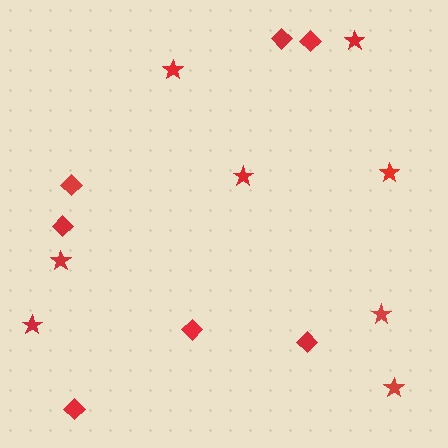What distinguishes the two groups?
There are 2 groups: one group of stars (8) and one group of diamonds (7).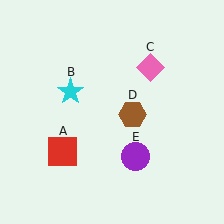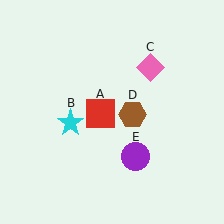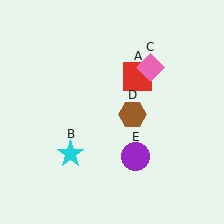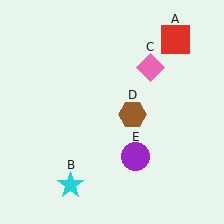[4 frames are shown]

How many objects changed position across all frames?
2 objects changed position: red square (object A), cyan star (object B).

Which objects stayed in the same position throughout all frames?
Pink diamond (object C) and brown hexagon (object D) and purple circle (object E) remained stationary.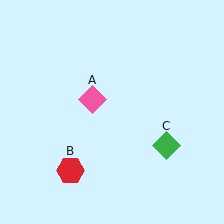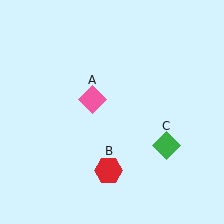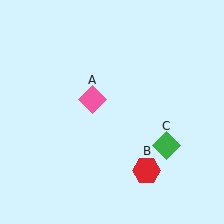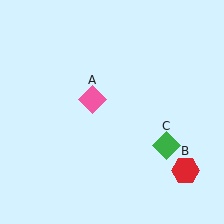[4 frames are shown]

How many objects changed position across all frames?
1 object changed position: red hexagon (object B).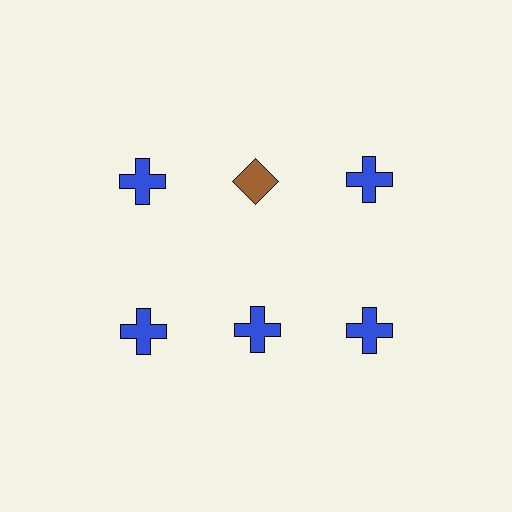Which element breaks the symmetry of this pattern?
The brown diamond in the top row, second from left column breaks the symmetry. All other shapes are blue crosses.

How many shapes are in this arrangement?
There are 6 shapes arranged in a grid pattern.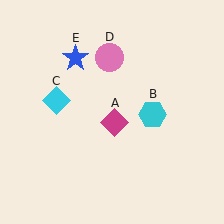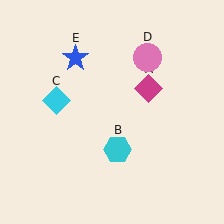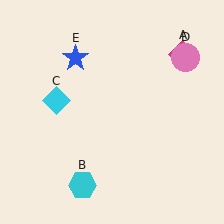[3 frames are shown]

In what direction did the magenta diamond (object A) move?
The magenta diamond (object A) moved up and to the right.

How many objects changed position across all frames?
3 objects changed position: magenta diamond (object A), cyan hexagon (object B), pink circle (object D).